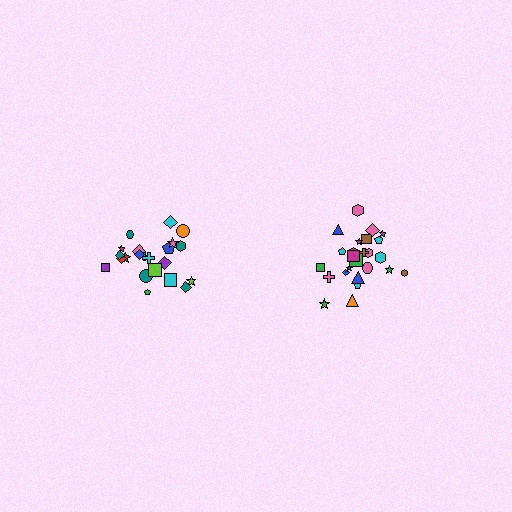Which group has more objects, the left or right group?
The right group.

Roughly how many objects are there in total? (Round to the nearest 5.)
Roughly 45 objects in total.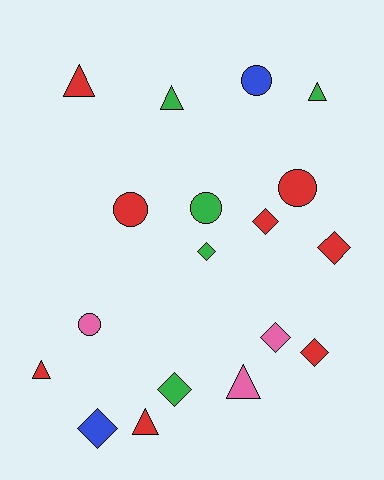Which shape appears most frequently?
Diamond, with 7 objects.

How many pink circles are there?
There is 1 pink circle.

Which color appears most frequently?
Red, with 8 objects.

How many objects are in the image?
There are 18 objects.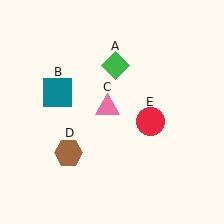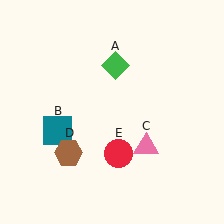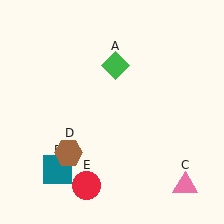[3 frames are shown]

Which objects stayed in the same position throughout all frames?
Green diamond (object A) and brown hexagon (object D) remained stationary.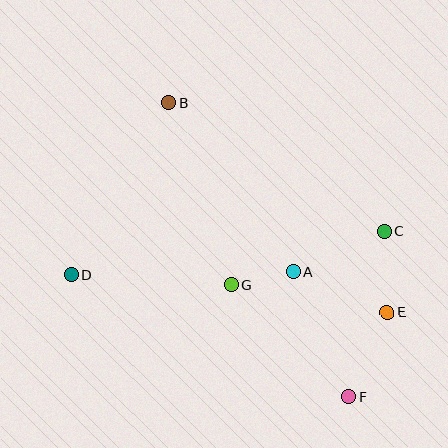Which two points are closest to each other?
Points A and G are closest to each other.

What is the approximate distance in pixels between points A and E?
The distance between A and E is approximately 103 pixels.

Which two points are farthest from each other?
Points B and F are farthest from each other.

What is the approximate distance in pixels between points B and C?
The distance between B and C is approximately 250 pixels.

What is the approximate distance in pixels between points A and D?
The distance between A and D is approximately 222 pixels.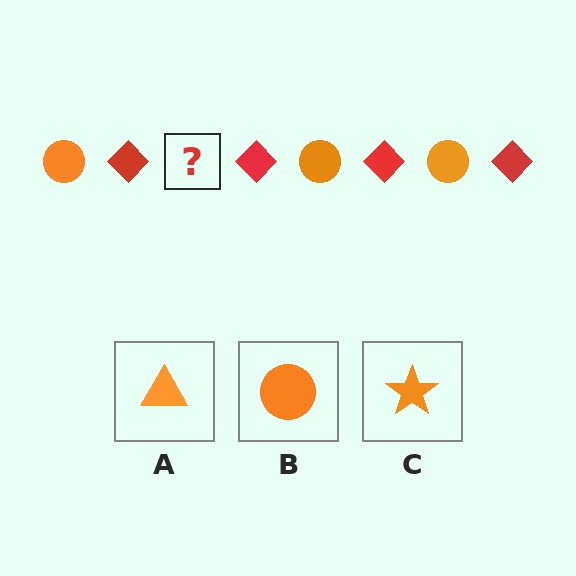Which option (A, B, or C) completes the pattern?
B.